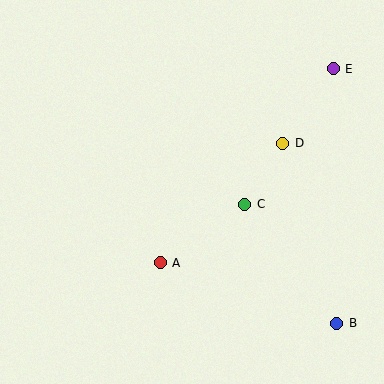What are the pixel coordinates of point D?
Point D is at (283, 143).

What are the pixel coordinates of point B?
Point B is at (337, 323).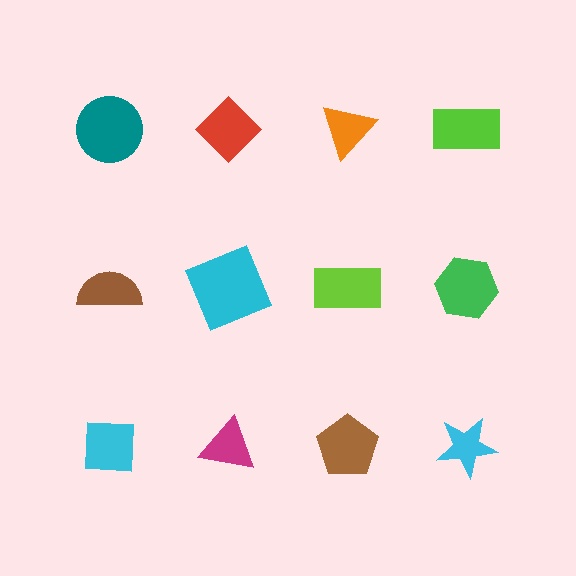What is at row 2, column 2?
A cyan square.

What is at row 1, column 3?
An orange triangle.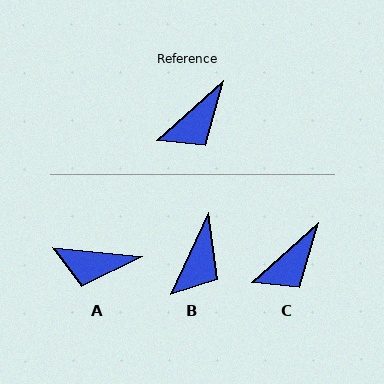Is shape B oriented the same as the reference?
No, it is off by about 24 degrees.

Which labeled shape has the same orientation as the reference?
C.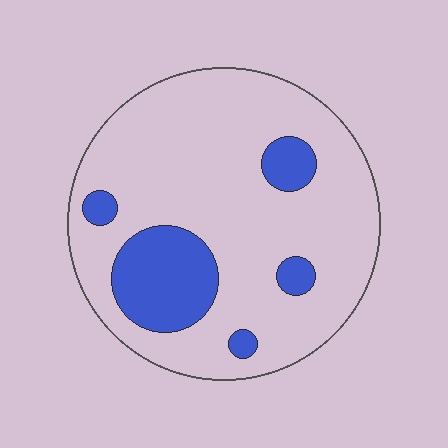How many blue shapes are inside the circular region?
5.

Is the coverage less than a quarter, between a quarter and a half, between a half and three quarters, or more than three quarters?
Less than a quarter.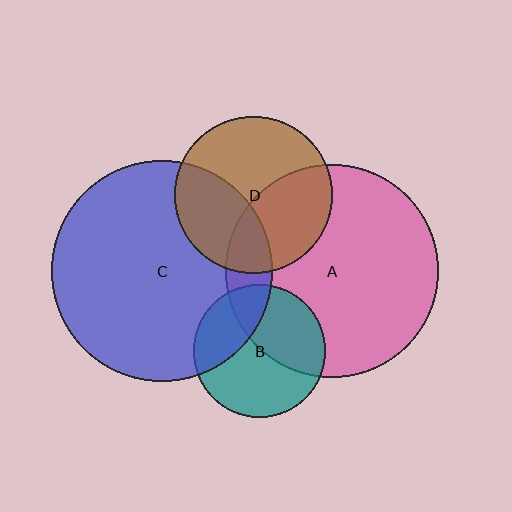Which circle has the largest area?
Circle C (blue).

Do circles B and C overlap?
Yes.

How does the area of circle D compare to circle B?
Approximately 1.4 times.